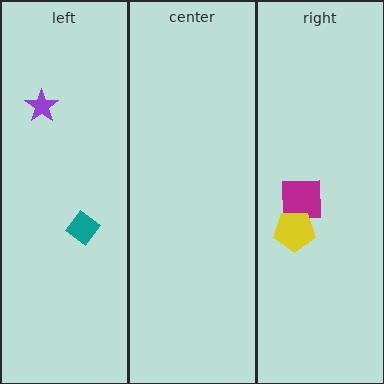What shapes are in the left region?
The teal diamond, the purple star.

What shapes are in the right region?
The magenta square, the yellow pentagon.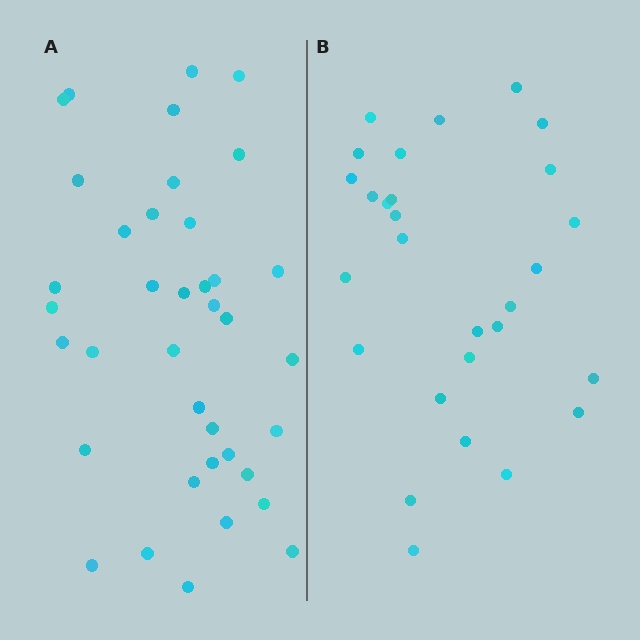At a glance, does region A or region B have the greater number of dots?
Region A (the left region) has more dots.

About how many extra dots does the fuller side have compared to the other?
Region A has roughly 10 or so more dots than region B.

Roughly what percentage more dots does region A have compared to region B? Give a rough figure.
About 35% more.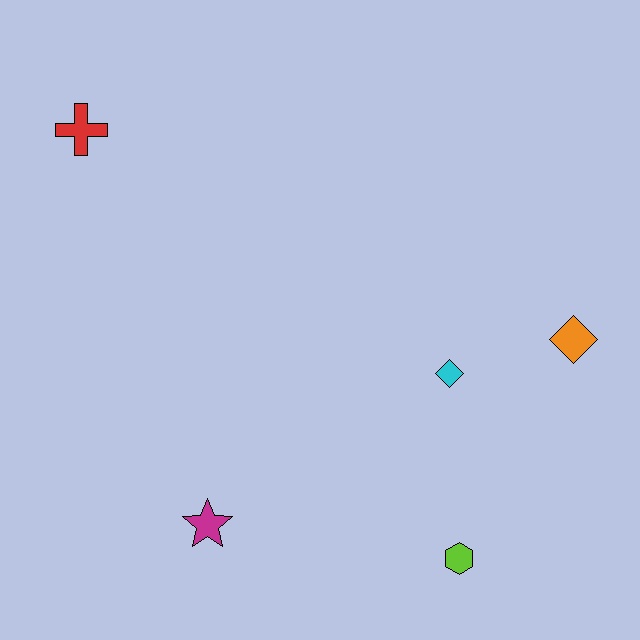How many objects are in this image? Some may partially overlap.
There are 5 objects.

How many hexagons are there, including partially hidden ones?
There is 1 hexagon.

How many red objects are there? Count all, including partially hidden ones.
There is 1 red object.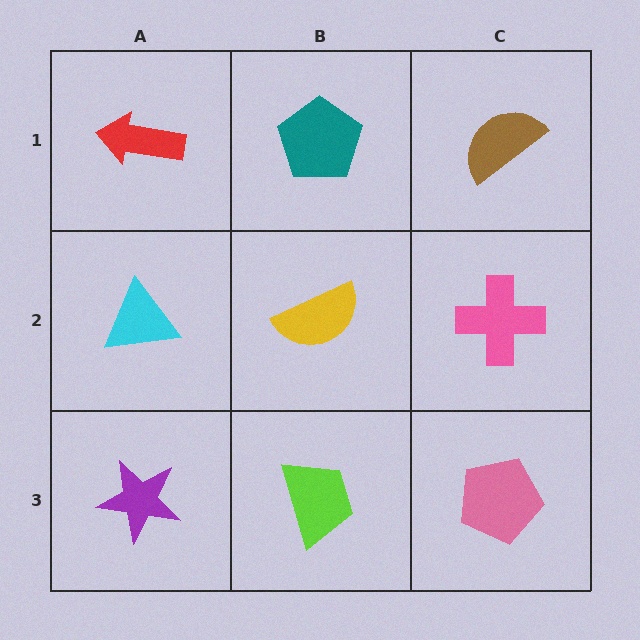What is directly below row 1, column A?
A cyan triangle.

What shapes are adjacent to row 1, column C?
A pink cross (row 2, column C), a teal pentagon (row 1, column B).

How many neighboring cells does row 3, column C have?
2.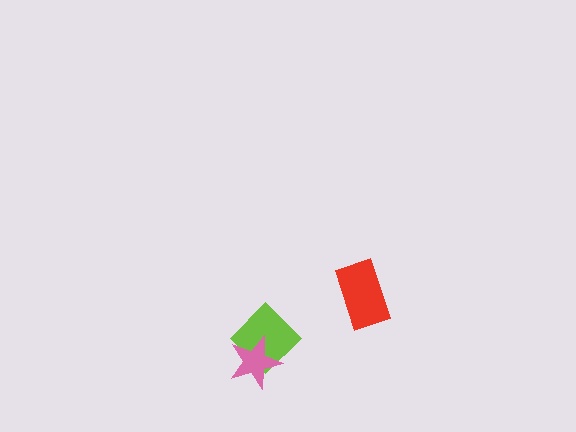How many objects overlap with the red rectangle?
0 objects overlap with the red rectangle.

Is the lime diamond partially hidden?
Yes, it is partially covered by another shape.